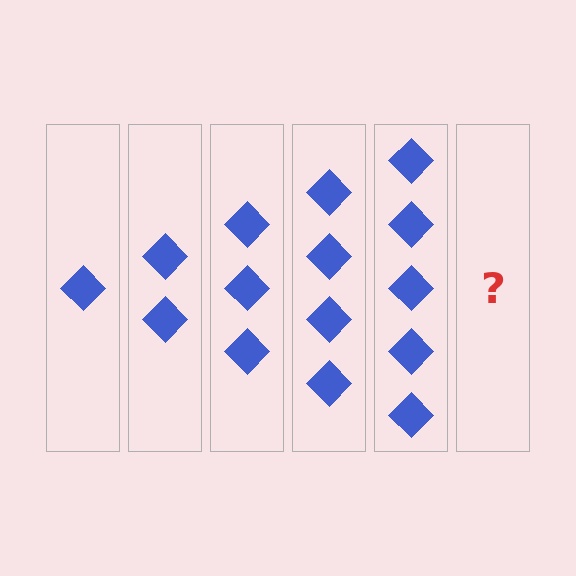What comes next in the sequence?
The next element should be 6 diamonds.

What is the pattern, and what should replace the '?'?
The pattern is that each step adds one more diamond. The '?' should be 6 diamonds.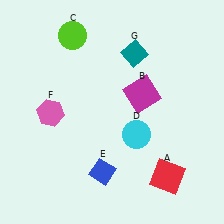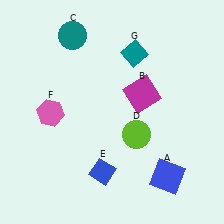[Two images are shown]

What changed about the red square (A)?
In Image 1, A is red. In Image 2, it changed to blue.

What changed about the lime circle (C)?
In Image 1, C is lime. In Image 2, it changed to teal.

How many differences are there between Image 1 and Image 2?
There are 3 differences between the two images.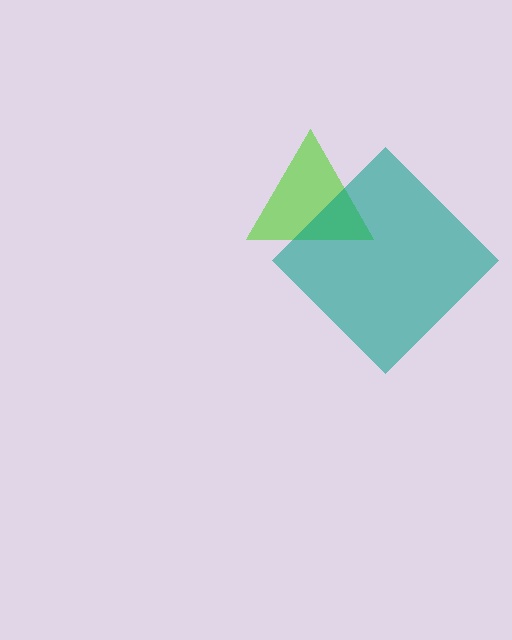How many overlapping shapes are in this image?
There are 2 overlapping shapes in the image.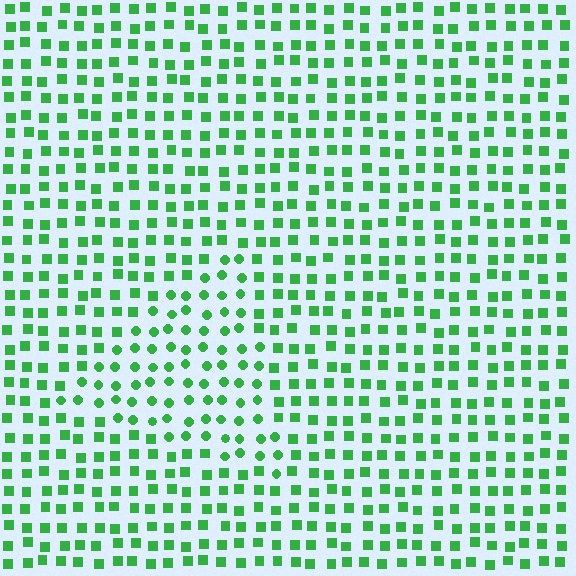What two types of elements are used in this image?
The image uses circles inside the triangle region and squares outside it.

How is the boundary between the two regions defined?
The boundary is defined by a change in element shape: circles inside vs. squares outside. All elements share the same color and spacing.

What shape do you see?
I see a triangle.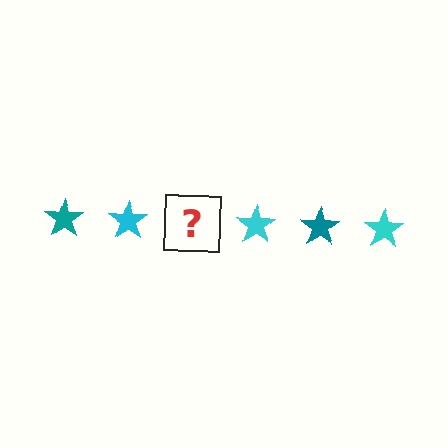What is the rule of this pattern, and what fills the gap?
The rule is that the pattern cycles through teal, cyan stars. The gap should be filled with a teal star.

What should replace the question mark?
The question mark should be replaced with a teal star.